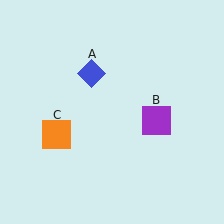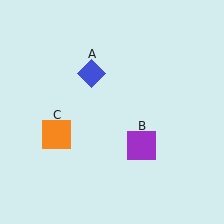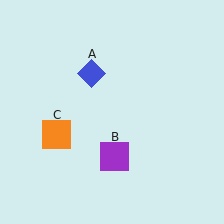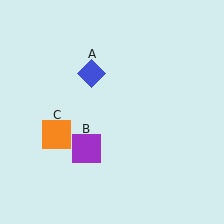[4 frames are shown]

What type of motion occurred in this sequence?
The purple square (object B) rotated clockwise around the center of the scene.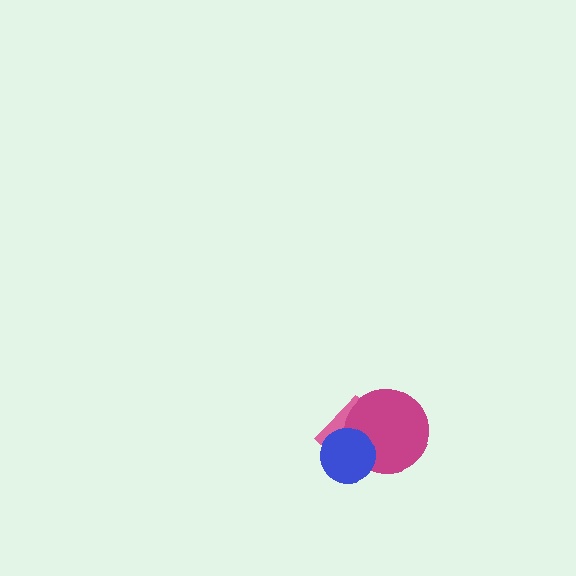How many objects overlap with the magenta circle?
2 objects overlap with the magenta circle.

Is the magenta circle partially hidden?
Yes, it is partially covered by another shape.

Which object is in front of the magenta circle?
The blue circle is in front of the magenta circle.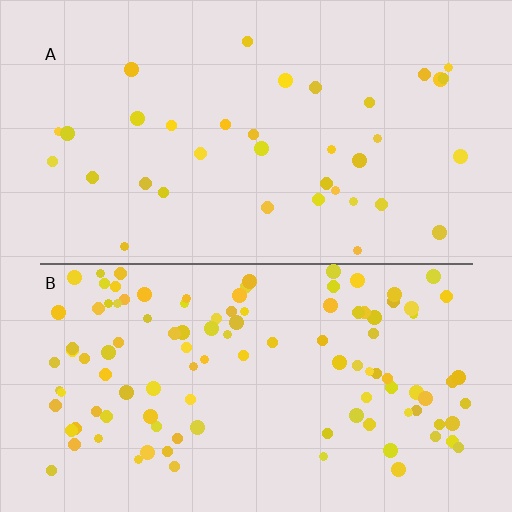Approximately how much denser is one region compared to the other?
Approximately 3.1× — region B over region A.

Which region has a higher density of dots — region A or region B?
B (the bottom).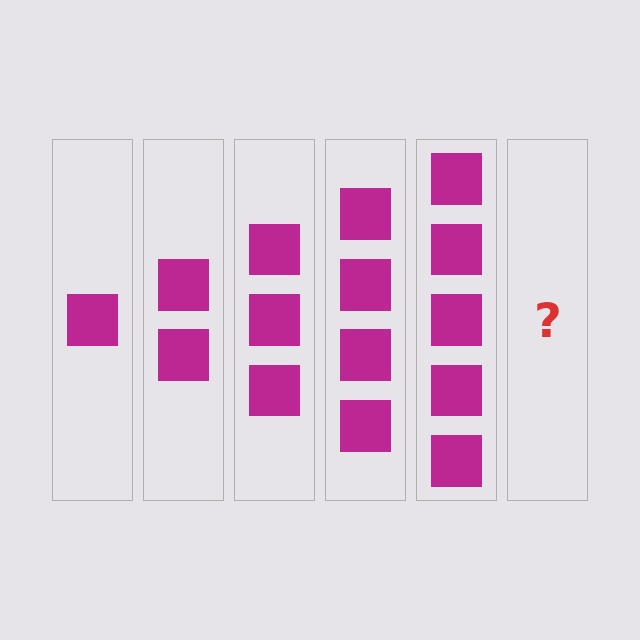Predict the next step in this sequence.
The next step is 6 squares.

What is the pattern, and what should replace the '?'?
The pattern is that each step adds one more square. The '?' should be 6 squares.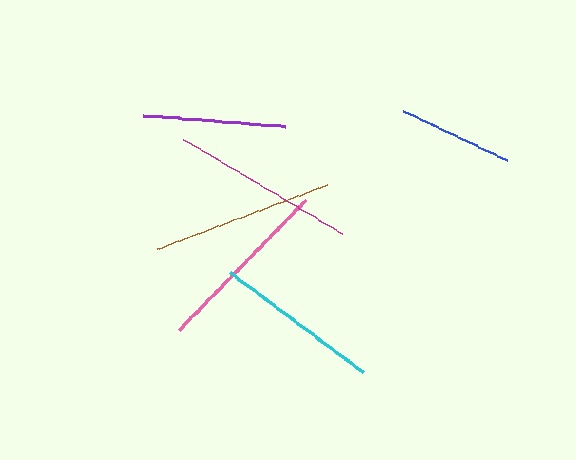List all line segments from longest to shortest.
From longest to shortest: magenta, brown, pink, cyan, purple, blue.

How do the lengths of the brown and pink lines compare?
The brown and pink lines are approximately the same length.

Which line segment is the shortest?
The blue line is the shortest at approximately 115 pixels.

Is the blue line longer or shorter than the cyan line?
The cyan line is longer than the blue line.